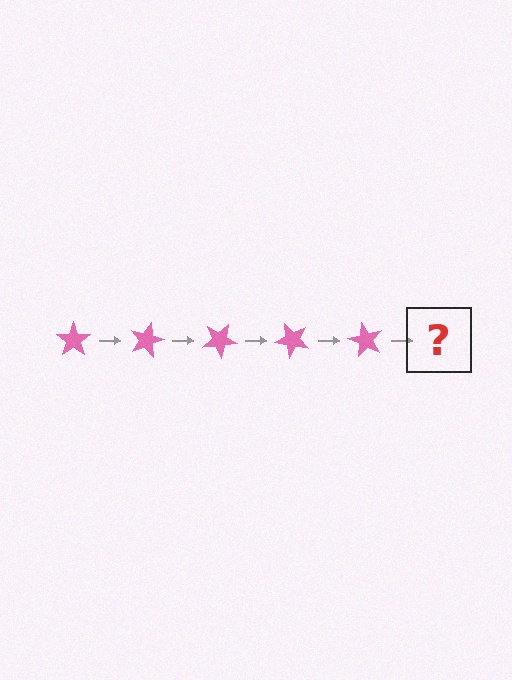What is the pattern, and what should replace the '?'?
The pattern is that the star rotates 15 degrees each step. The '?' should be a pink star rotated 75 degrees.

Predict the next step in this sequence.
The next step is a pink star rotated 75 degrees.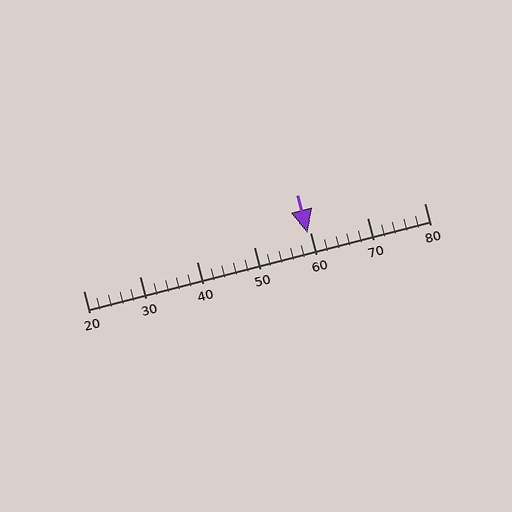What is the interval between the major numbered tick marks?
The major tick marks are spaced 10 units apart.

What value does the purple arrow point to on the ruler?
The purple arrow points to approximately 60.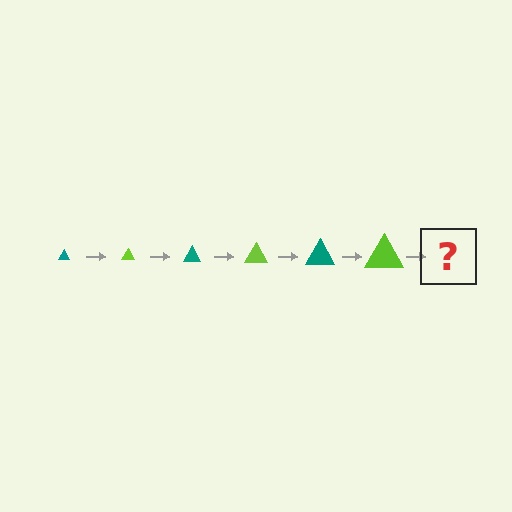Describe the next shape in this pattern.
It should be a teal triangle, larger than the previous one.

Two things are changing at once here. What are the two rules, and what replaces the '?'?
The two rules are that the triangle grows larger each step and the color cycles through teal and lime. The '?' should be a teal triangle, larger than the previous one.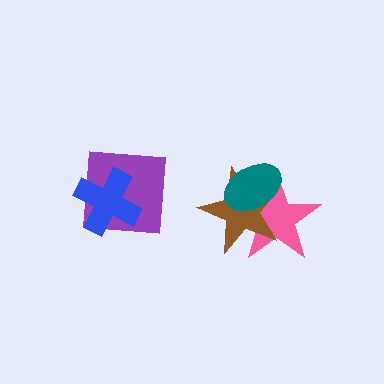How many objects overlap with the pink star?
2 objects overlap with the pink star.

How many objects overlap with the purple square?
1 object overlaps with the purple square.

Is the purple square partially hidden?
Yes, it is partially covered by another shape.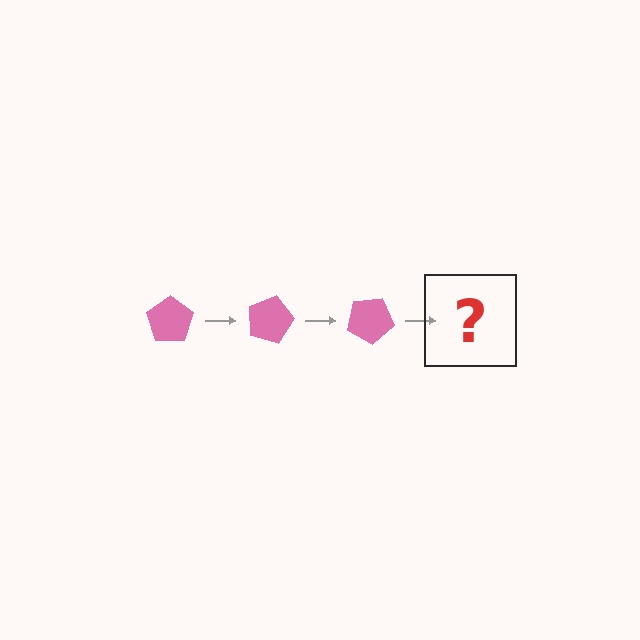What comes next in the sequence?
The next element should be a pink pentagon rotated 45 degrees.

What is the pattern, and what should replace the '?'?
The pattern is that the pentagon rotates 15 degrees each step. The '?' should be a pink pentagon rotated 45 degrees.